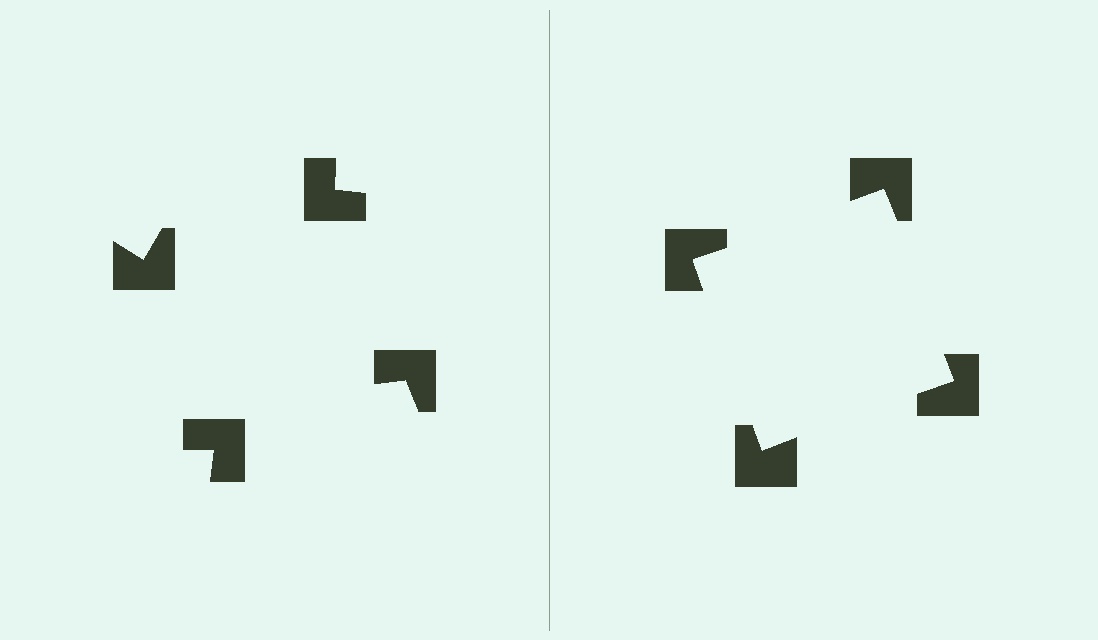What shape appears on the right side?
An illusory square.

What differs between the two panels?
The notched squares are positioned identically on both sides; only the wedge orientations differ. On the right they align to a square; on the left they are misaligned.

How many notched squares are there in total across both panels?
8 — 4 on each side.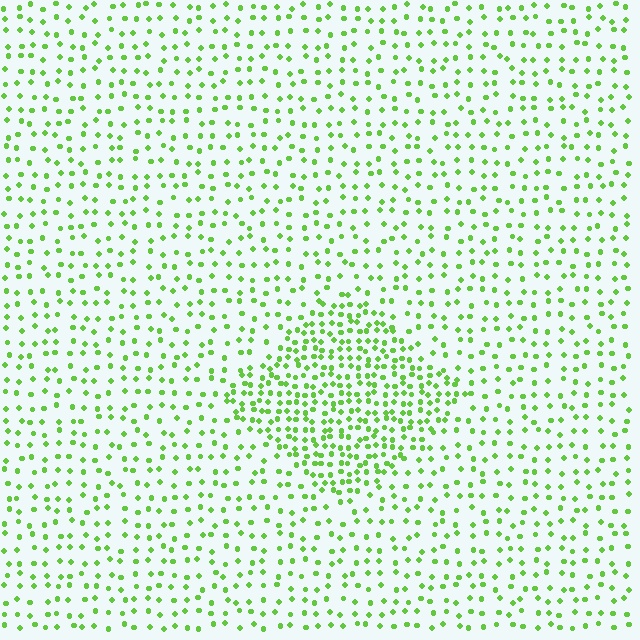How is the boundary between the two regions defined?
The boundary is defined by a change in element density (approximately 2.1x ratio). All elements are the same color, size, and shape.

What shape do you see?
I see a diamond.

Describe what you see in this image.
The image contains small lime elements arranged at two different densities. A diamond-shaped region is visible where the elements are more densely packed than the surrounding area.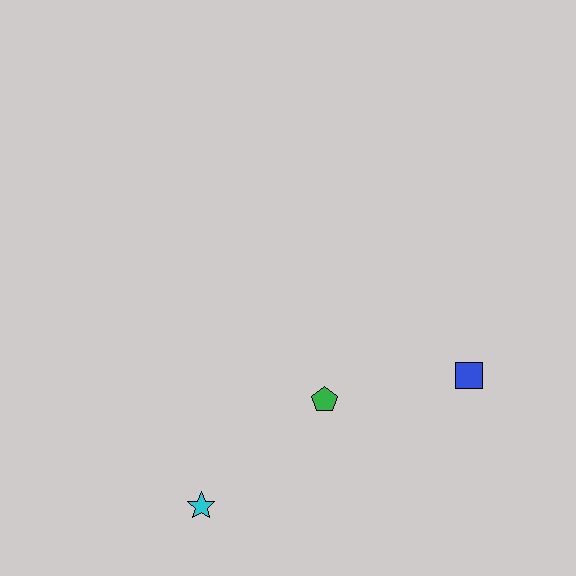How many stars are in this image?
There is 1 star.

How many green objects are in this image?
There is 1 green object.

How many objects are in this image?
There are 3 objects.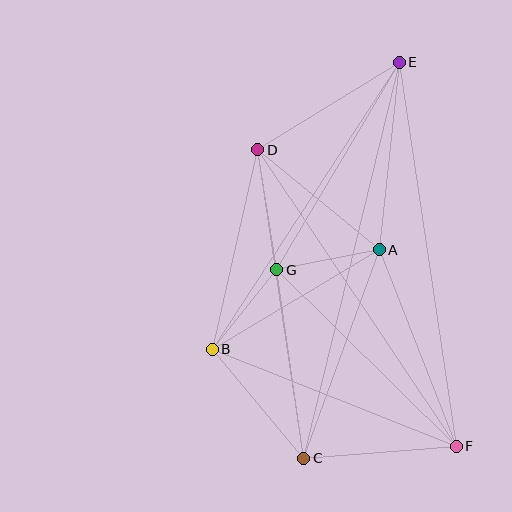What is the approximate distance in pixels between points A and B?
The distance between A and B is approximately 194 pixels.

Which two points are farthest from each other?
Points C and E are farthest from each other.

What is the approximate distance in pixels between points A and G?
The distance between A and G is approximately 104 pixels.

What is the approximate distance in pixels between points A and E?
The distance between A and E is approximately 189 pixels.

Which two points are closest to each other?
Points B and G are closest to each other.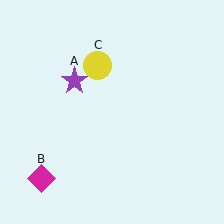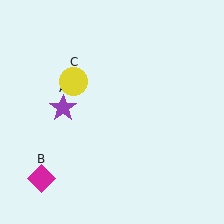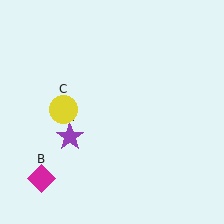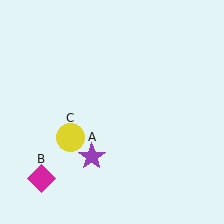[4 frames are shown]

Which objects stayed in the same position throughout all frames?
Magenta diamond (object B) remained stationary.